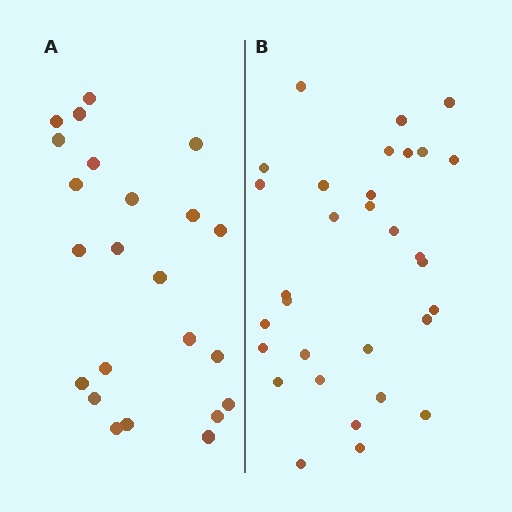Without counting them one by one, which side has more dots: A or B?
Region B (the right region) has more dots.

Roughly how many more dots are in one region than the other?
Region B has roughly 8 or so more dots than region A.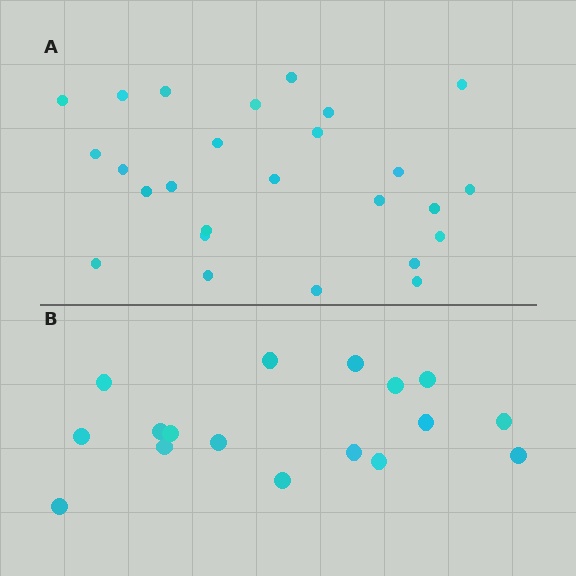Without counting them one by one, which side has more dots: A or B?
Region A (the top region) has more dots.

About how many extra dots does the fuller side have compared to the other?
Region A has roughly 8 or so more dots than region B.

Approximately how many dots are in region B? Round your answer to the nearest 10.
About 20 dots. (The exact count is 17, which rounds to 20.)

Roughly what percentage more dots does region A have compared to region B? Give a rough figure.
About 55% more.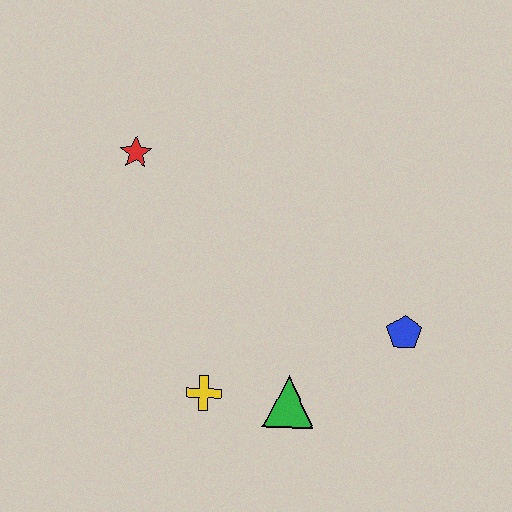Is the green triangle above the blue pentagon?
No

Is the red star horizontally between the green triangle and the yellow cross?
No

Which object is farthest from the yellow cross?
The red star is farthest from the yellow cross.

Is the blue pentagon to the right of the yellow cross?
Yes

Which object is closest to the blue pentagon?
The green triangle is closest to the blue pentagon.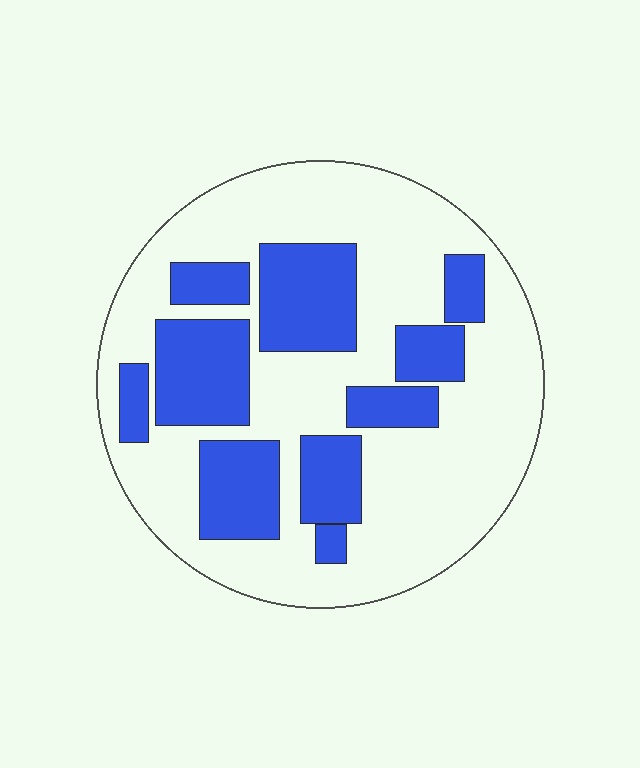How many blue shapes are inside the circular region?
10.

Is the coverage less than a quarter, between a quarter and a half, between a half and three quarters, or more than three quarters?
Between a quarter and a half.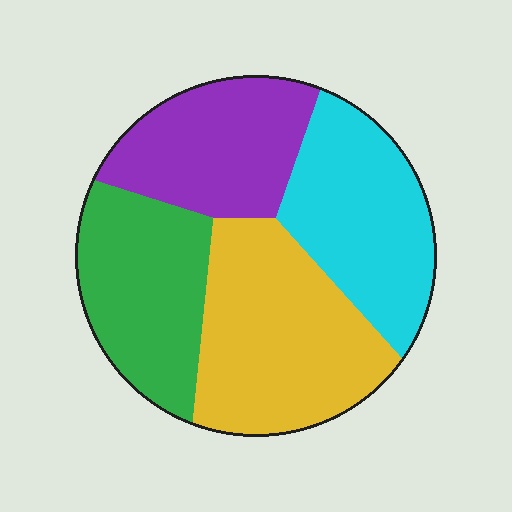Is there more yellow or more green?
Yellow.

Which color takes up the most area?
Yellow, at roughly 30%.